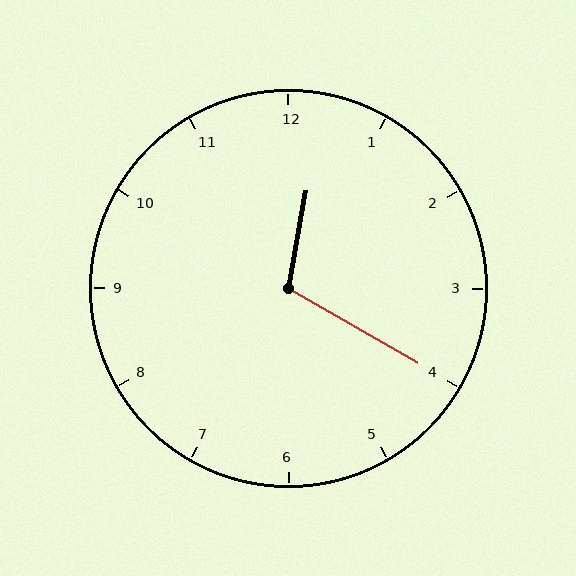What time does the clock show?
12:20.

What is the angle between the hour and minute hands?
Approximately 110 degrees.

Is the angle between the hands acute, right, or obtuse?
It is obtuse.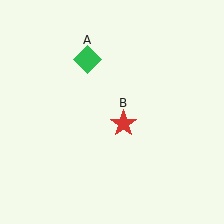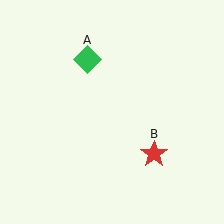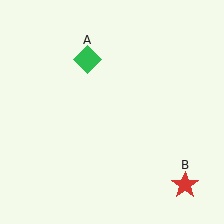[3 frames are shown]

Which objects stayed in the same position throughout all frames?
Green diamond (object A) remained stationary.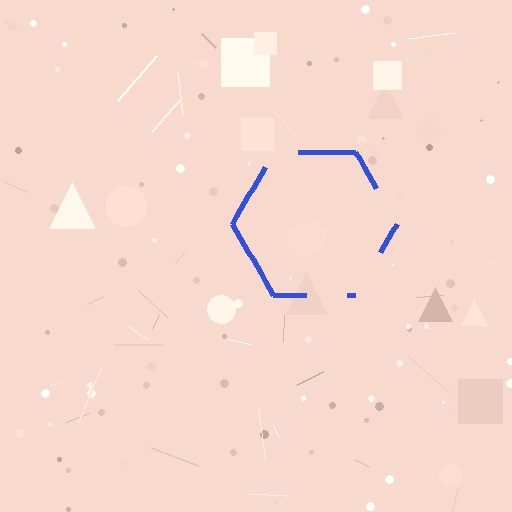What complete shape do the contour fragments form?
The contour fragments form a hexagon.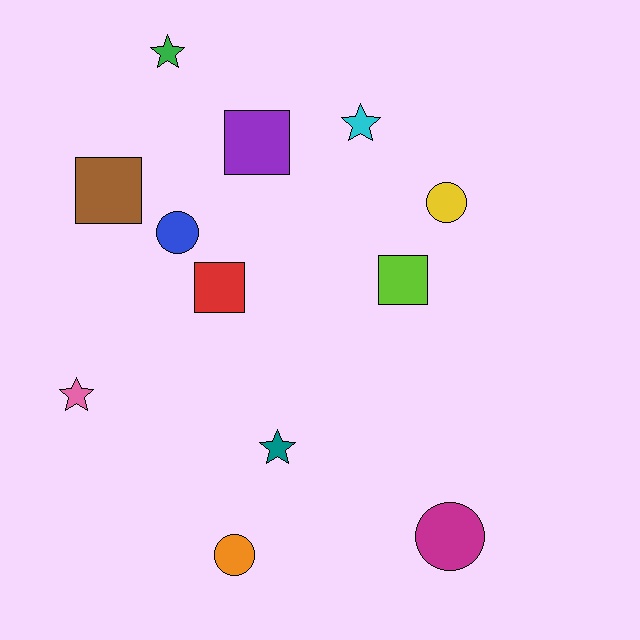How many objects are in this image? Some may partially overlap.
There are 12 objects.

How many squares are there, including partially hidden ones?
There are 4 squares.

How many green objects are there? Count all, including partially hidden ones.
There is 1 green object.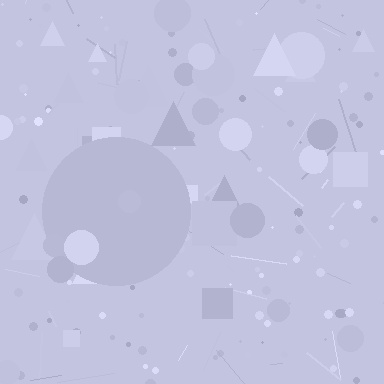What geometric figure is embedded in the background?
A circle is embedded in the background.